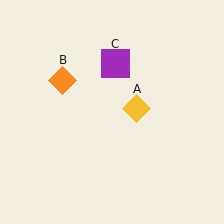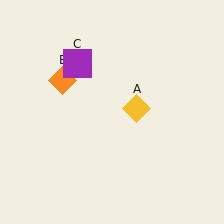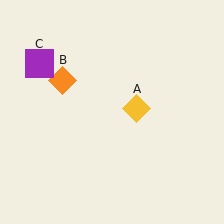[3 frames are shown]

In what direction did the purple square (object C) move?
The purple square (object C) moved left.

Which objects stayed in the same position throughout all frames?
Yellow diamond (object A) and orange diamond (object B) remained stationary.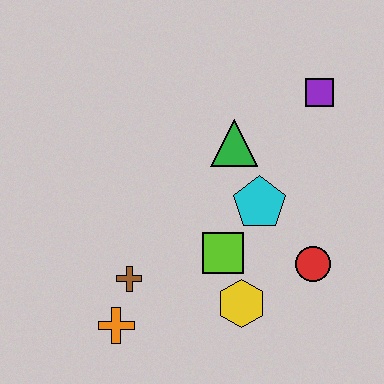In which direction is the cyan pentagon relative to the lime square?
The cyan pentagon is above the lime square.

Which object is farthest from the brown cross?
The purple square is farthest from the brown cross.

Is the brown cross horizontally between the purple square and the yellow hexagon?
No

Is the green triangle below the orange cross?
No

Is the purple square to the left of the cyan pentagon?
No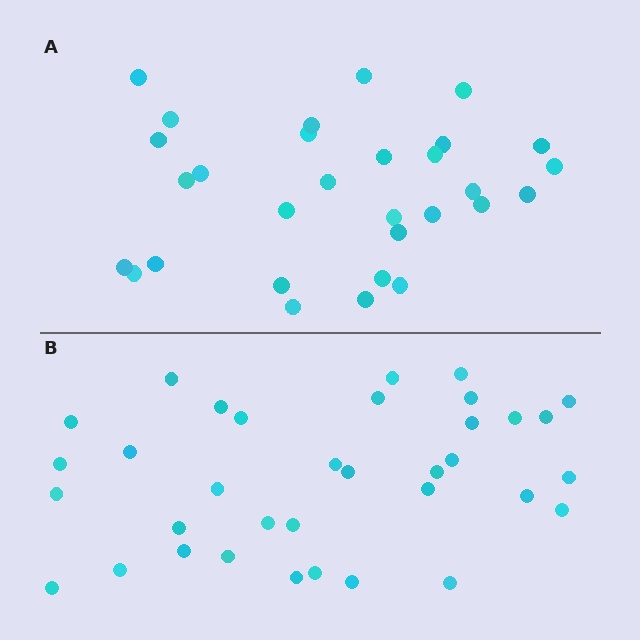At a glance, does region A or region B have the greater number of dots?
Region B (the bottom region) has more dots.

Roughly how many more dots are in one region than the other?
Region B has about 5 more dots than region A.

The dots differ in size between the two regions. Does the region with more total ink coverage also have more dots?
No. Region A has more total ink coverage because its dots are larger, but region B actually contains more individual dots. Total area can be misleading — the number of items is what matters here.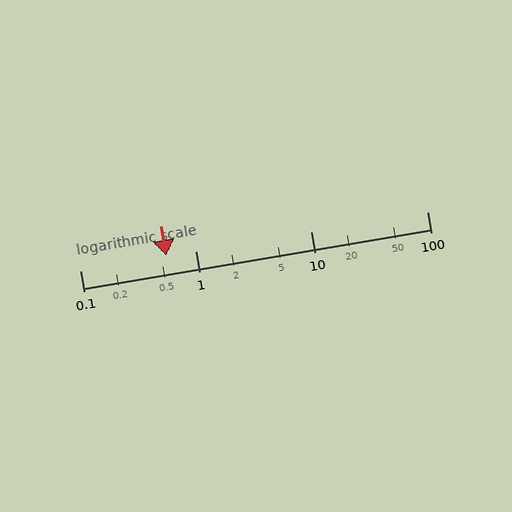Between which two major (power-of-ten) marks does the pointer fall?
The pointer is between 0.1 and 1.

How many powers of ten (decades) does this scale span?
The scale spans 3 decades, from 0.1 to 100.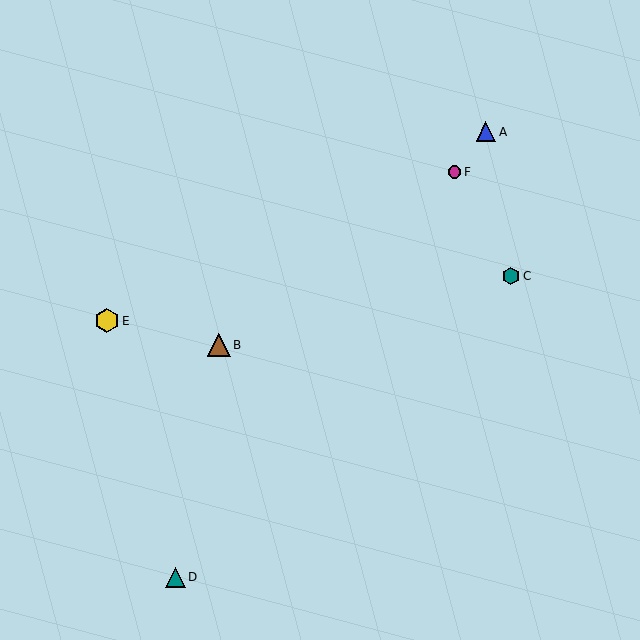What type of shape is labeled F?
Shape F is a magenta circle.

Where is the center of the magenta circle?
The center of the magenta circle is at (454, 172).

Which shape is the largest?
The yellow hexagon (labeled E) is the largest.